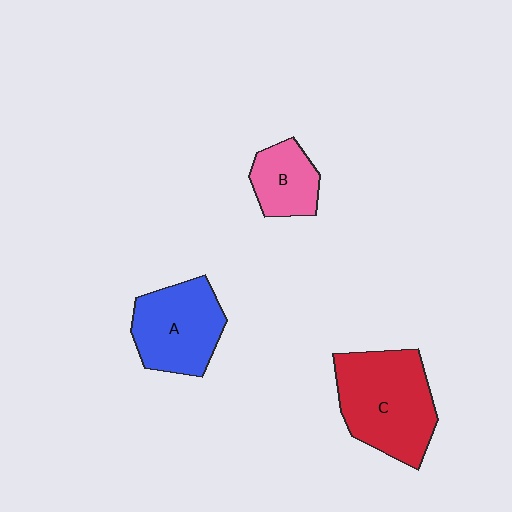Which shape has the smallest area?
Shape B (pink).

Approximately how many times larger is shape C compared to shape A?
Approximately 1.3 times.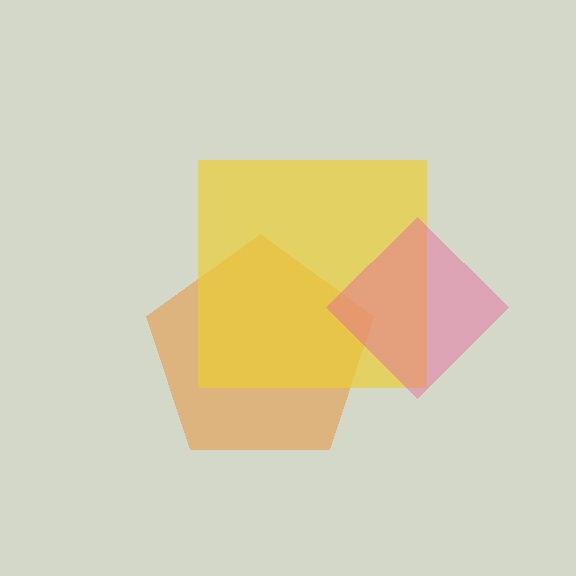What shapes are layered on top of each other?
The layered shapes are: an orange pentagon, a yellow square, a pink diamond.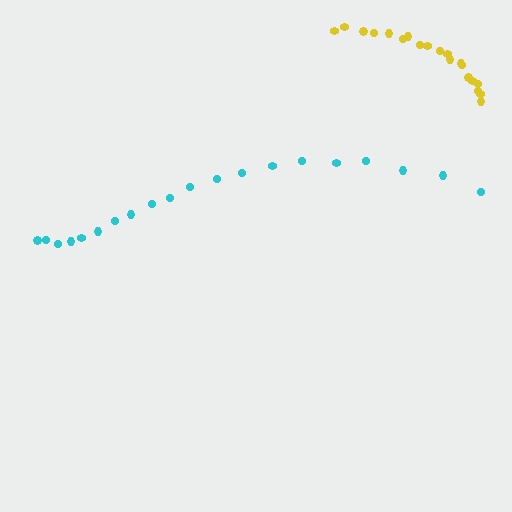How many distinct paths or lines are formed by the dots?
There are 2 distinct paths.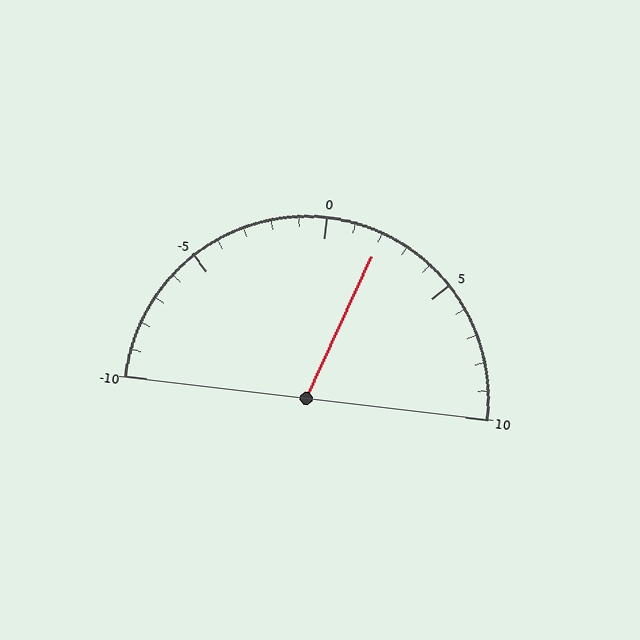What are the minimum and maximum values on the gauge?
The gauge ranges from -10 to 10.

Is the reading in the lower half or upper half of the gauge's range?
The reading is in the upper half of the range (-10 to 10).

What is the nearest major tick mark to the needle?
The nearest major tick mark is 0.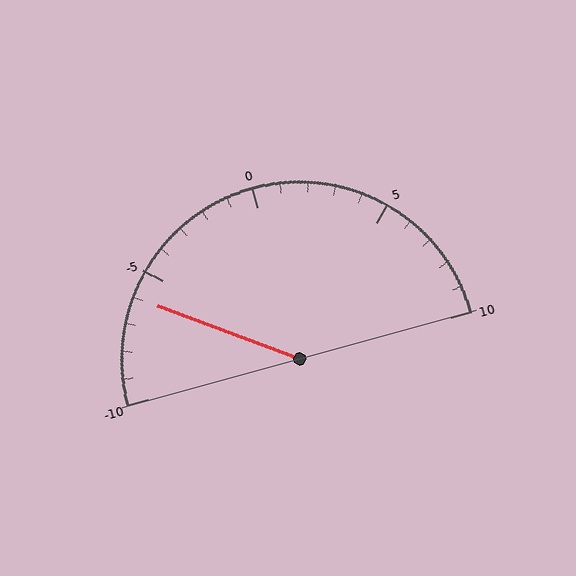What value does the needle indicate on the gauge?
The needle indicates approximately -6.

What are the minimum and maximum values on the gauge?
The gauge ranges from -10 to 10.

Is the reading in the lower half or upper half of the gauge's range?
The reading is in the lower half of the range (-10 to 10).